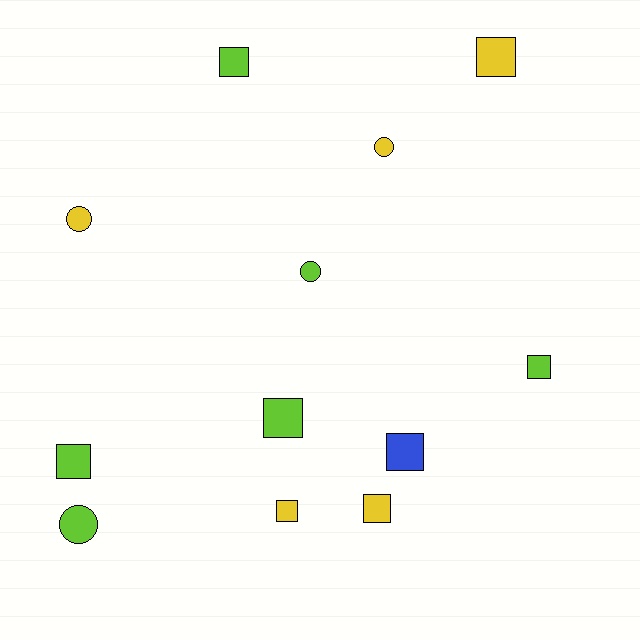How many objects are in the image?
There are 12 objects.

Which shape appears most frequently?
Square, with 8 objects.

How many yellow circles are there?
There are 2 yellow circles.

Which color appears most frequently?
Lime, with 6 objects.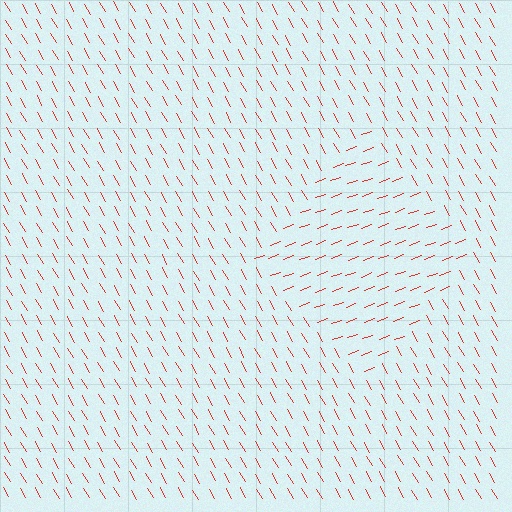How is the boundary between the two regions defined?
The boundary is defined purely by a change in line orientation (approximately 80 degrees difference). All lines are the same color and thickness.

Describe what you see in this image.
The image is filled with small red line segments. A diamond region in the image has lines oriented differently from the surrounding lines, creating a visible texture boundary.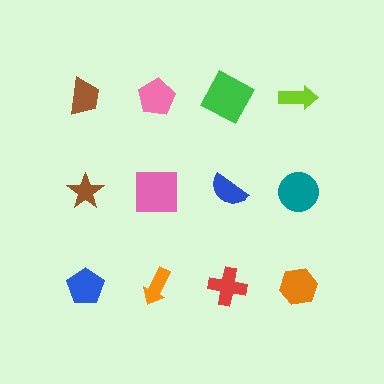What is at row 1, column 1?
A brown trapezoid.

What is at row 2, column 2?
A pink square.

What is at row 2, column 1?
A brown star.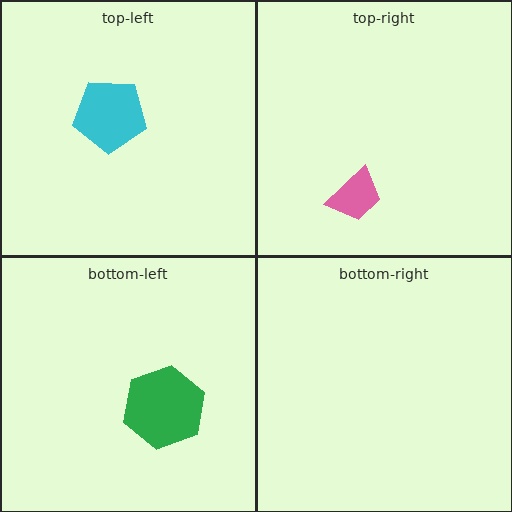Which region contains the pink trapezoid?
The top-right region.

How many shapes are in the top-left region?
1.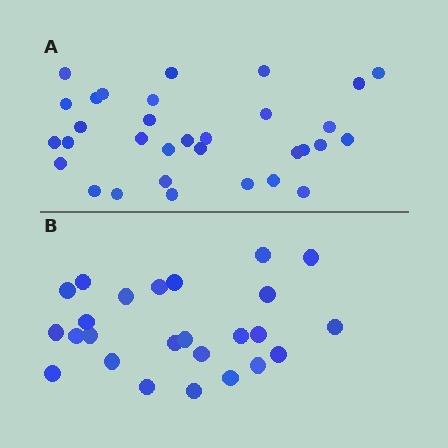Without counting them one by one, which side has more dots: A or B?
Region A (the top region) has more dots.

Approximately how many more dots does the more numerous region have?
Region A has roughly 8 or so more dots than region B.